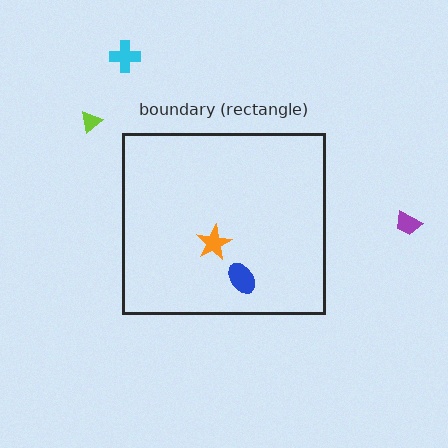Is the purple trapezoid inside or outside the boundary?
Outside.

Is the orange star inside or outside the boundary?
Inside.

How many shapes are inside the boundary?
2 inside, 3 outside.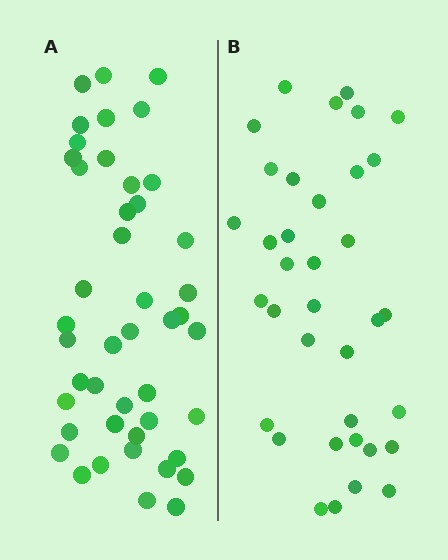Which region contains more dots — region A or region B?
Region A (the left region) has more dots.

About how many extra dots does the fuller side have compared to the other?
Region A has roughly 8 or so more dots than region B.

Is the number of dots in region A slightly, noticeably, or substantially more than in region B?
Region A has noticeably more, but not dramatically so. The ratio is roughly 1.2 to 1.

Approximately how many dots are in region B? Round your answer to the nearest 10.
About 40 dots. (The exact count is 36, which rounds to 40.)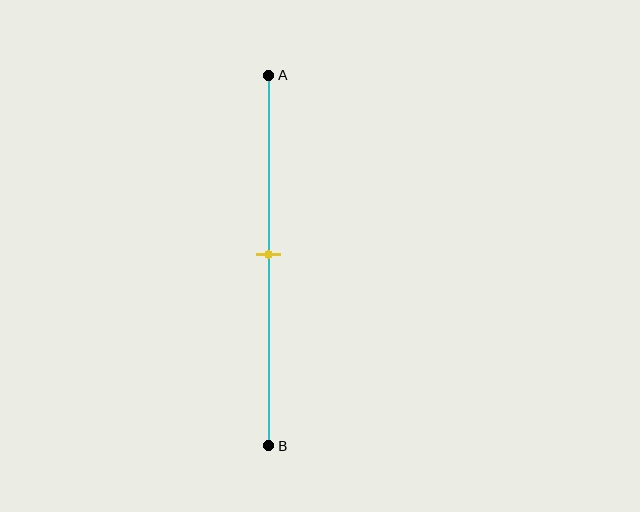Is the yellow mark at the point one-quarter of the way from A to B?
No, the mark is at about 50% from A, not at the 25% one-quarter point.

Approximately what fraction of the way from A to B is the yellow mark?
The yellow mark is approximately 50% of the way from A to B.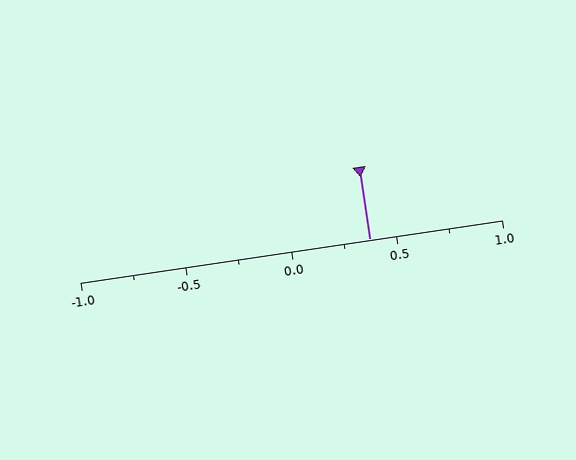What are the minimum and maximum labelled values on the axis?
The axis runs from -1.0 to 1.0.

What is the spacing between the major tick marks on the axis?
The major ticks are spaced 0.5 apart.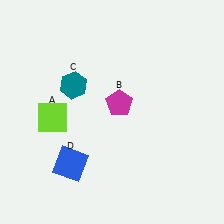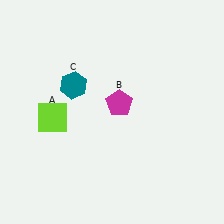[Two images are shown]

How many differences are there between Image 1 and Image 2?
There is 1 difference between the two images.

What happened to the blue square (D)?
The blue square (D) was removed in Image 2. It was in the bottom-left area of Image 1.